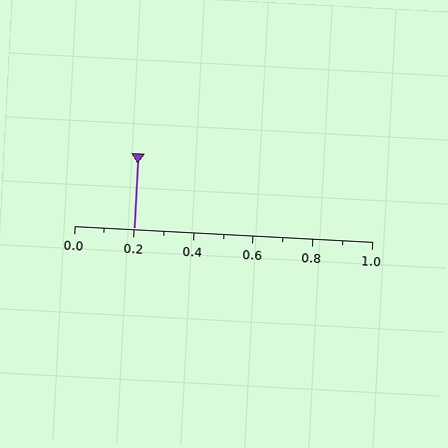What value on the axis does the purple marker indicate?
The marker indicates approximately 0.2.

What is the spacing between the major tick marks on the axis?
The major ticks are spaced 0.2 apart.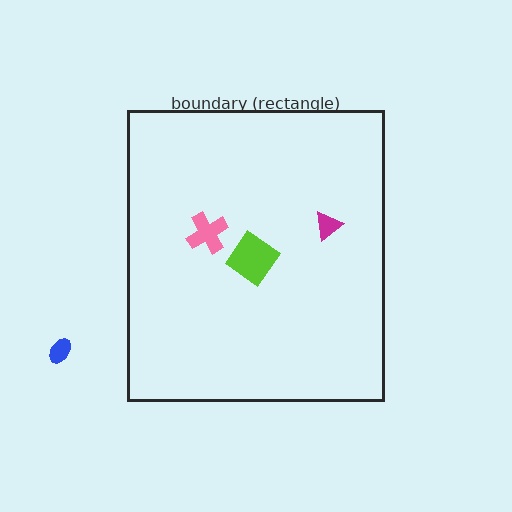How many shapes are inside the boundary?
3 inside, 1 outside.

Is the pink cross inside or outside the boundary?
Inside.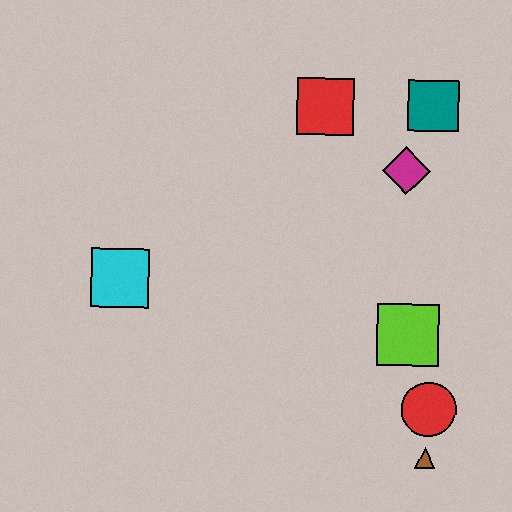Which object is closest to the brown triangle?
The red circle is closest to the brown triangle.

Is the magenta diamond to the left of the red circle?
Yes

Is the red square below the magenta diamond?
No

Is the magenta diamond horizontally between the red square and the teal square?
Yes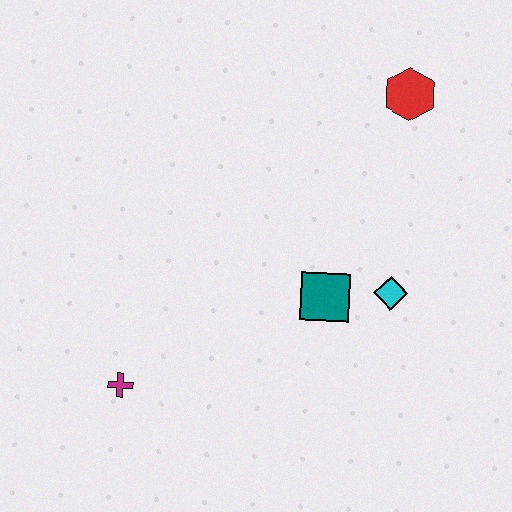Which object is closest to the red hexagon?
The cyan diamond is closest to the red hexagon.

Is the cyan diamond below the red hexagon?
Yes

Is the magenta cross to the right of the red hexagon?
No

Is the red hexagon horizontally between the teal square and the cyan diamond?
No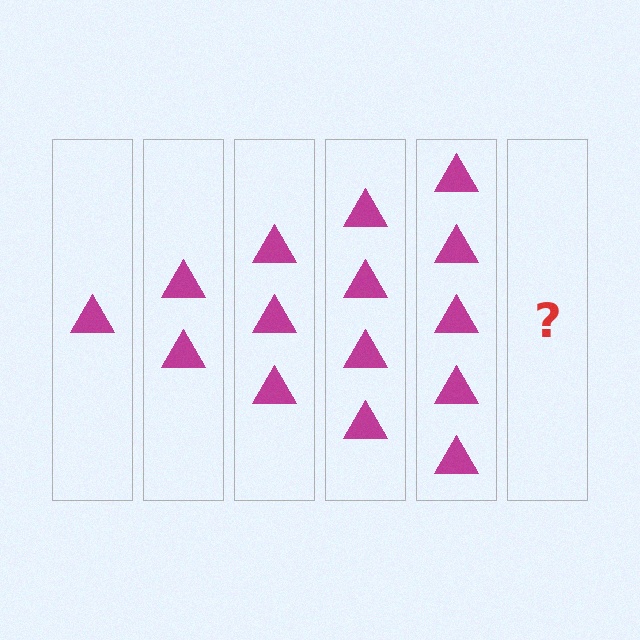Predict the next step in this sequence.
The next step is 6 triangles.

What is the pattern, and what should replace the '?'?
The pattern is that each step adds one more triangle. The '?' should be 6 triangles.